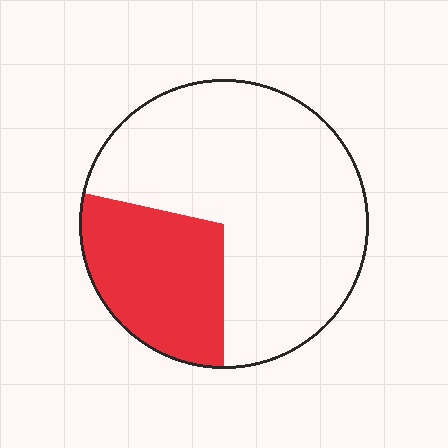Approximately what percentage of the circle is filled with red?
Approximately 30%.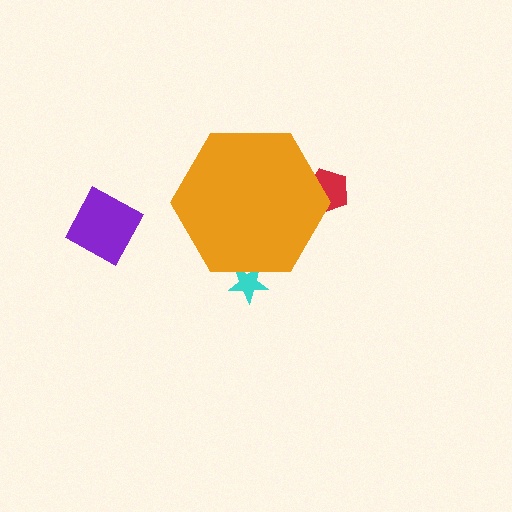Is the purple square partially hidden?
No, the purple square is fully visible.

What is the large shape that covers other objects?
An orange hexagon.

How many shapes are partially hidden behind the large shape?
2 shapes are partially hidden.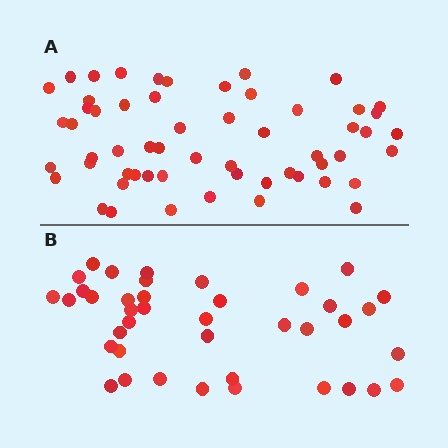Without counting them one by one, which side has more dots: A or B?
Region A (the top region) has more dots.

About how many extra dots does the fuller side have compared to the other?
Region A has approximately 15 more dots than region B.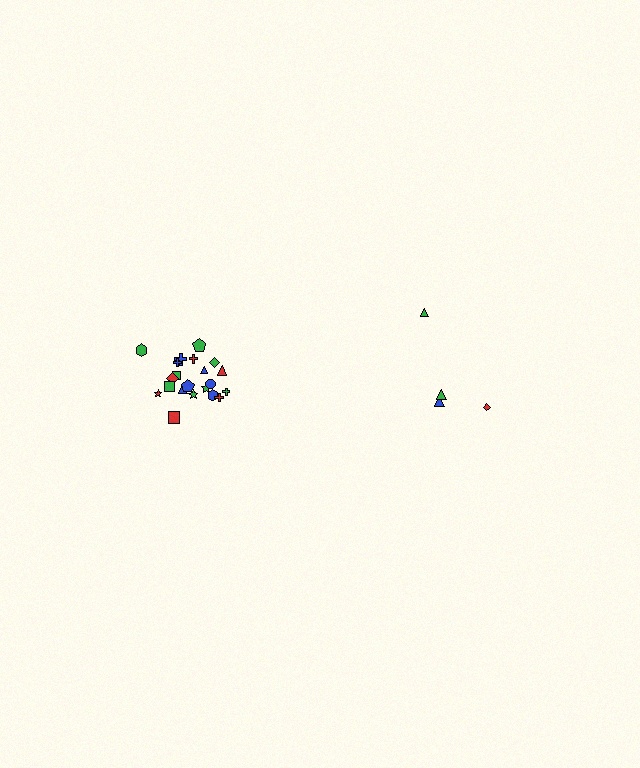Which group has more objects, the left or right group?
The left group.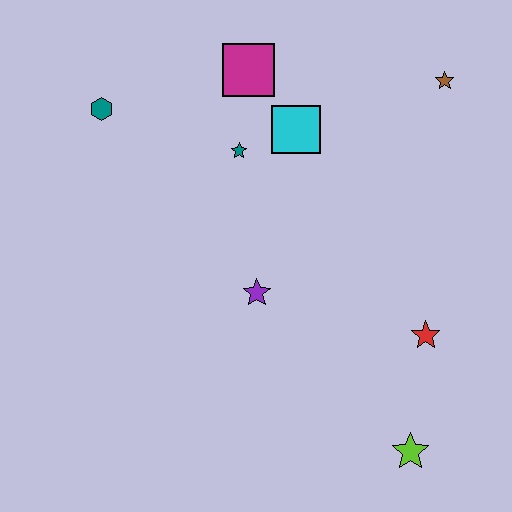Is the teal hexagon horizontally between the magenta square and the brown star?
No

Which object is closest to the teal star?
The cyan square is closest to the teal star.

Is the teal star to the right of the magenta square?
No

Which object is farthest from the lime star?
The teal hexagon is farthest from the lime star.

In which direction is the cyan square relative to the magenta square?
The cyan square is below the magenta square.